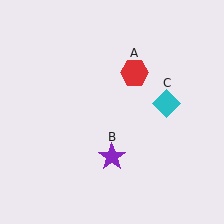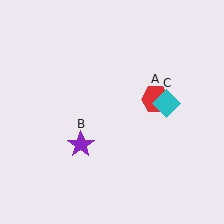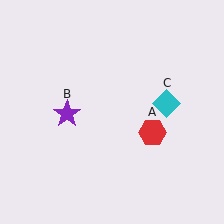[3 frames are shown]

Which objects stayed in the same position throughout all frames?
Cyan diamond (object C) remained stationary.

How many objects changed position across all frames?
2 objects changed position: red hexagon (object A), purple star (object B).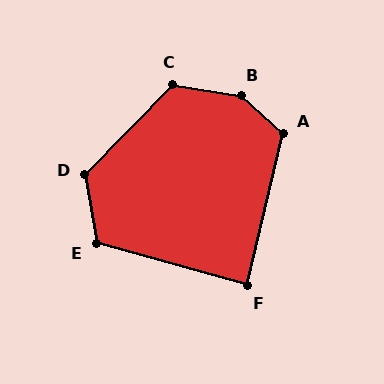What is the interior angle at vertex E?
Approximately 115 degrees (obtuse).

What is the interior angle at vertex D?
Approximately 126 degrees (obtuse).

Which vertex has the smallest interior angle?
F, at approximately 88 degrees.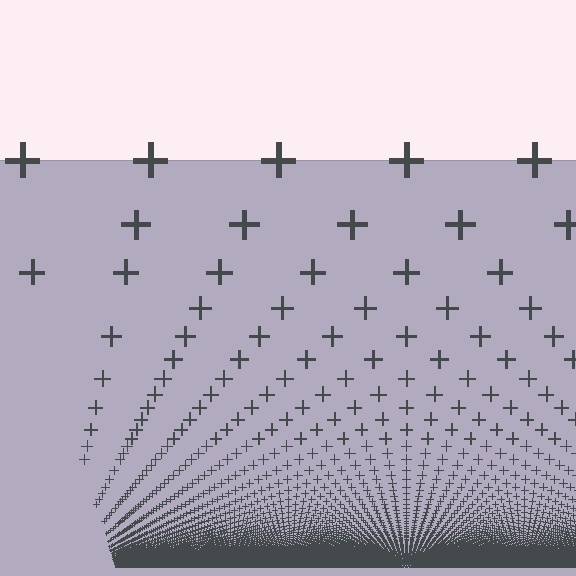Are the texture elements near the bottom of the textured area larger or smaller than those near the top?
Smaller. The gradient is inverted — elements near the bottom are smaller and denser.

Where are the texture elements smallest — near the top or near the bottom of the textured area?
Near the bottom.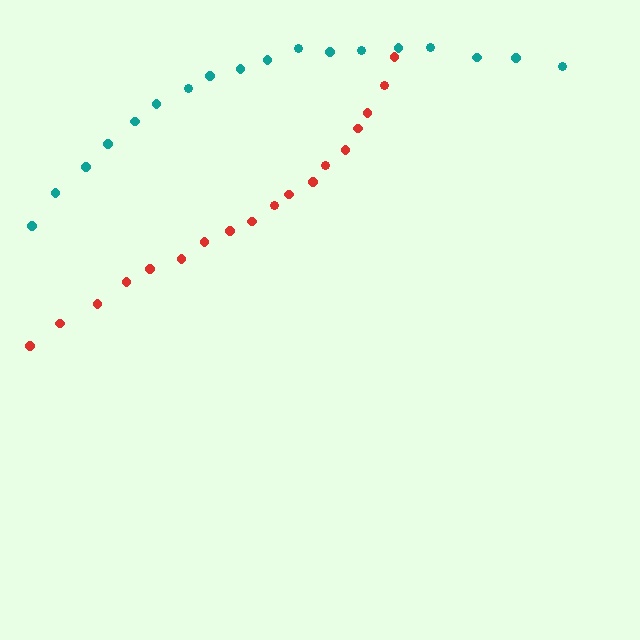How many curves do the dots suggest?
There are 2 distinct paths.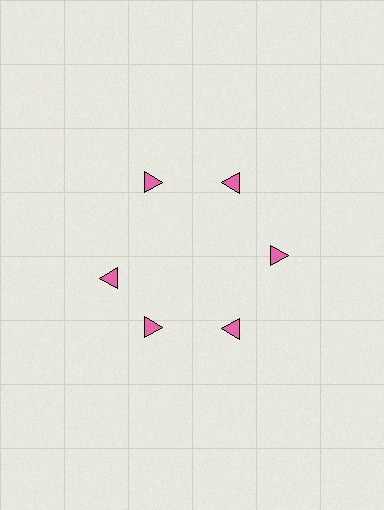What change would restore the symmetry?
The symmetry would be restored by rotating it back into even spacing with its neighbors so that all 6 triangles sit at equal angles and equal distance from the center.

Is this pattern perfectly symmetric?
No. The 6 pink triangles are arranged in a ring, but one element near the 9 o'clock position is rotated out of alignment along the ring, breaking the 6-fold rotational symmetry.